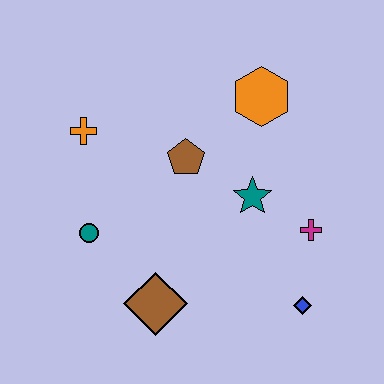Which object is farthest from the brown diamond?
The orange hexagon is farthest from the brown diamond.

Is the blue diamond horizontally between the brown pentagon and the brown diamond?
No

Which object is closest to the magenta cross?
The teal star is closest to the magenta cross.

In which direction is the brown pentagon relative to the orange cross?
The brown pentagon is to the right of the orange cross.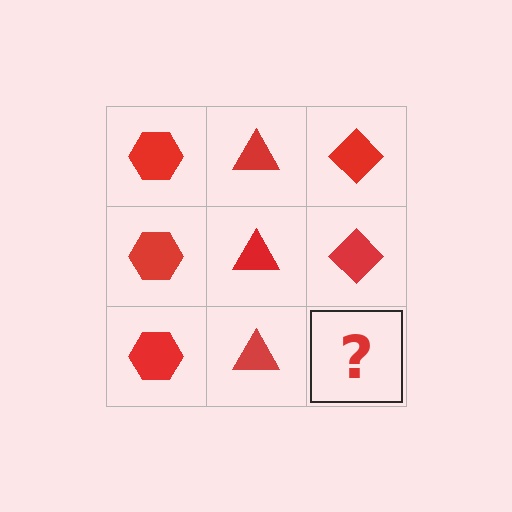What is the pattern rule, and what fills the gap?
The rule is that each column has a consistent shape. The gap should be filled with a red diamond.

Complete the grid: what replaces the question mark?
The question mark should be replaced with a red diamond.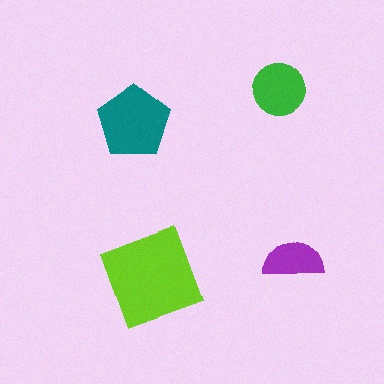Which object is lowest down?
The lime diamond is bottommost.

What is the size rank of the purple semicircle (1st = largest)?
4th.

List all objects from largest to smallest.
The lime diamond, the teal pentagon, the green circle, the purple semicircle.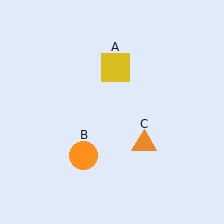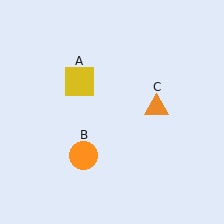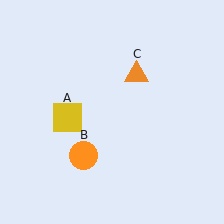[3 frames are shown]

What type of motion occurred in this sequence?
The yellow square (object A), orange triangle (object C) rotated counterclockwise around the center of the scene.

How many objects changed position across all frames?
2 objects changed position: yellow square (object A), orange triangle (object C).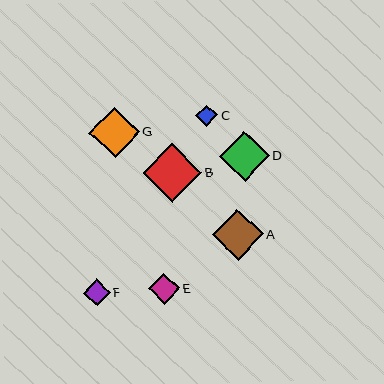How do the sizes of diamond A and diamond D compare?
Diamond A and diamond D are approximately the same size.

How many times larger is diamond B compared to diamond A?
Diamond B is approximately 1.1 times the size of diamond A.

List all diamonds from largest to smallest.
From largest to smallest: B, A, G, D, E, F, C.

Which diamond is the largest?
Diamond B is the largest with a size of approximately 59 pixels.